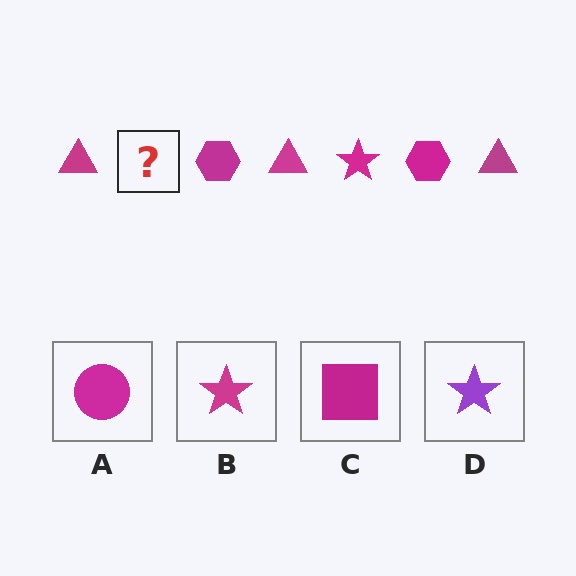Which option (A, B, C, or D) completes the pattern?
B.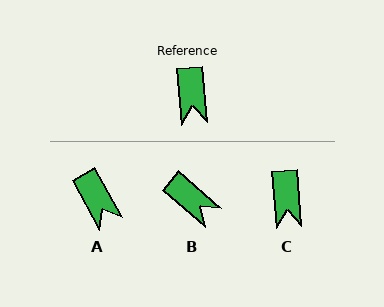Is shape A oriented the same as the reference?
No, it is off by about 24 degrees.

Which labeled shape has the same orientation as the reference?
C.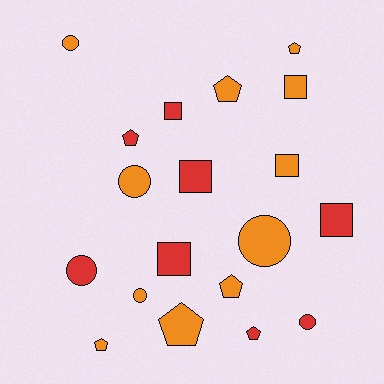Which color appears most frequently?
Orange, with 11 objects.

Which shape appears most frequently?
Pentagon, with 7 objects.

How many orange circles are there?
There are 4 orange circles.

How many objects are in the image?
There are 19 objects.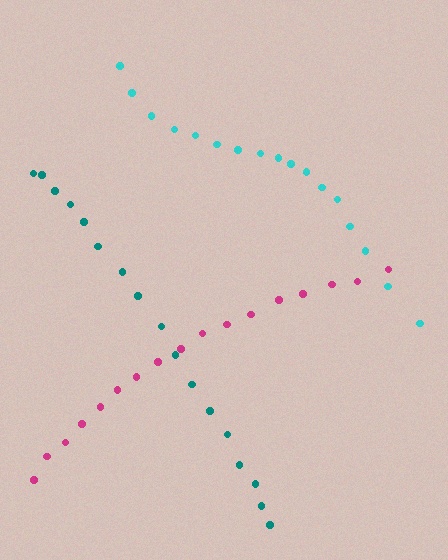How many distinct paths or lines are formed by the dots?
There are 3 distinct paths.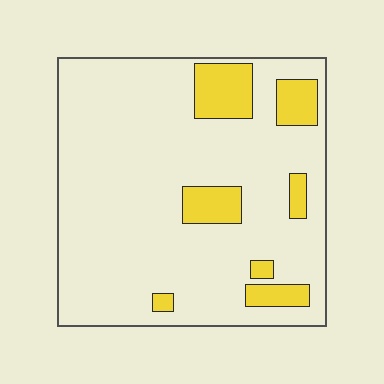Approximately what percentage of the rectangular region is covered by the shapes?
Approximately 15%.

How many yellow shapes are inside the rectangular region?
7.